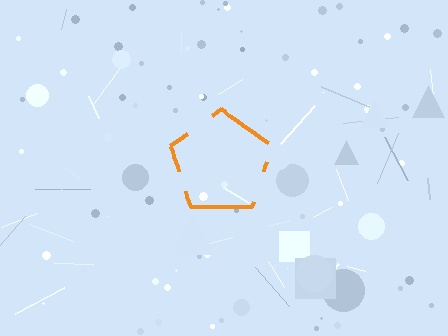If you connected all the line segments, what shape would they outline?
They would outline a pentagon.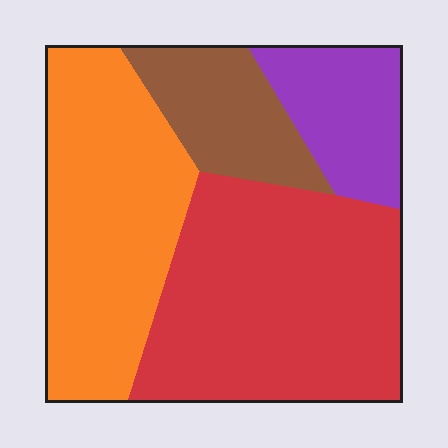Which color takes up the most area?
Red, at roughly 40%.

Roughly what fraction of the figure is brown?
Brown takes up less than a sixth of the figure.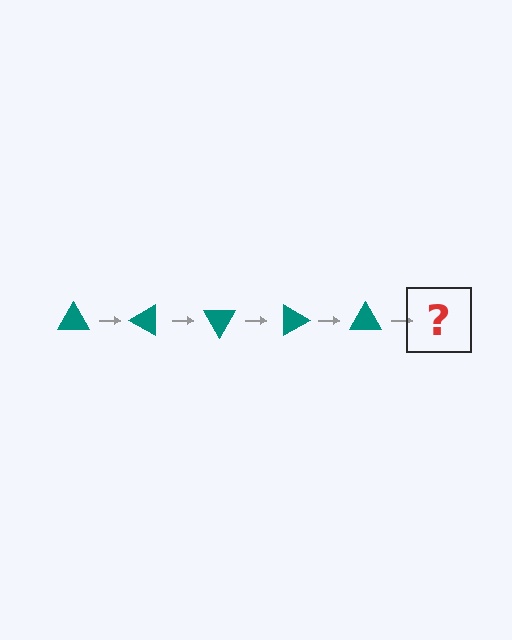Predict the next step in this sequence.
The next step is a teal triangle rotated 150 degrees.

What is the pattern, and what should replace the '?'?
The pattern is that the triangle rotates 30 degrees each step. The '?' should be a teal triangle rotated 150 degrees.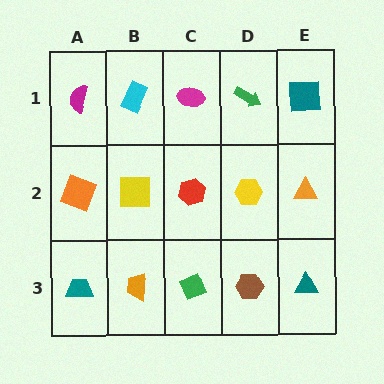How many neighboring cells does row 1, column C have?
3.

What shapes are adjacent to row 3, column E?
An orange triangle (row 2, column E), a brown hexagon (row 3, column D).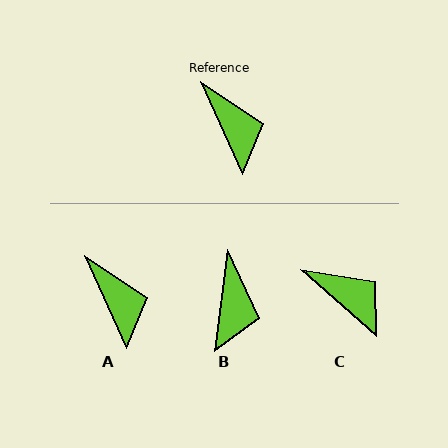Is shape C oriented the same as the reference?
No, it is off by about 24 degrees.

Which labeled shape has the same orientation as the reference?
A.